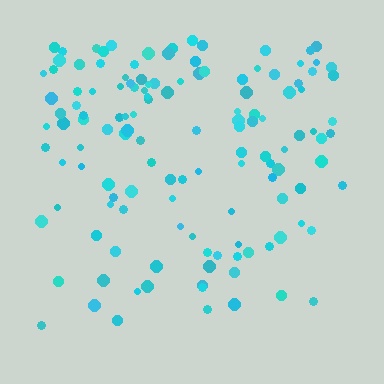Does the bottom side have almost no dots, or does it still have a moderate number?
Still a moderate number, just noticeably fewer than the top.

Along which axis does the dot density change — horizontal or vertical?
Vertical.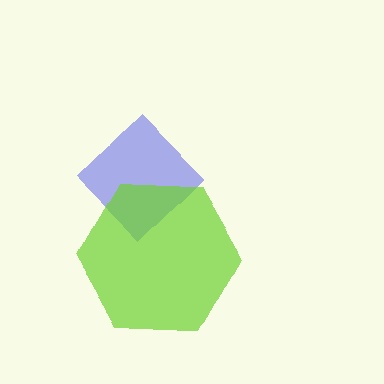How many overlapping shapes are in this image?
There are 2 overlapping shapes in the image.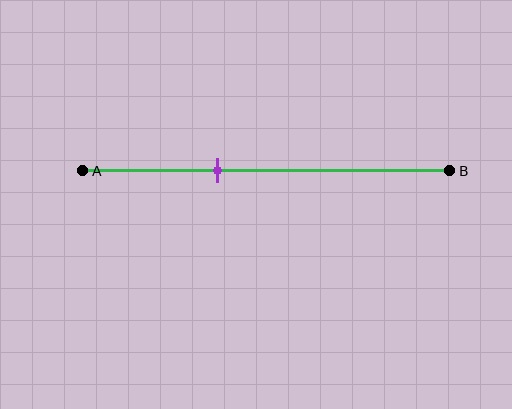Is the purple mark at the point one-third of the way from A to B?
No, the mark is at about 35% from A, not at the 33% one-third point.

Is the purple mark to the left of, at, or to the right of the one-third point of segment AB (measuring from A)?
The purple mark is to the right of the one-third point of segment AB.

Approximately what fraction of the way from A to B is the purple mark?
The purple mark is approximately 35% of the way from A to B.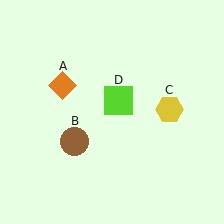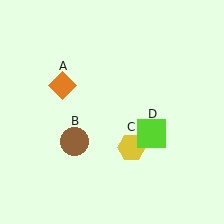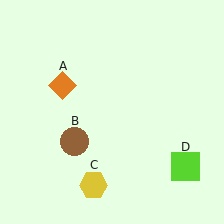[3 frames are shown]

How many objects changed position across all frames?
2 objects changed position: yellow hexagon (object C), lime square (object D).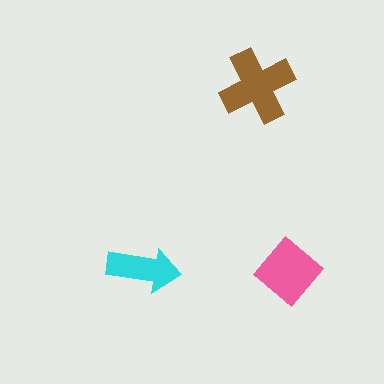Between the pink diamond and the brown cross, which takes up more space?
The brown cross.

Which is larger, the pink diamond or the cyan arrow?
The pink diamond.